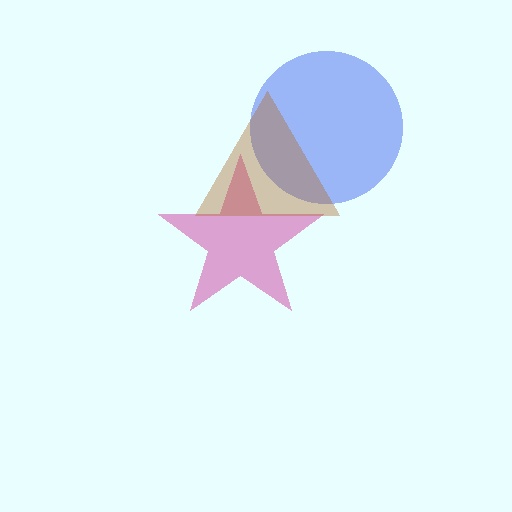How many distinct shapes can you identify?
There are 3 distinct shapes: a blue circle, a magenta star, a brown triangle.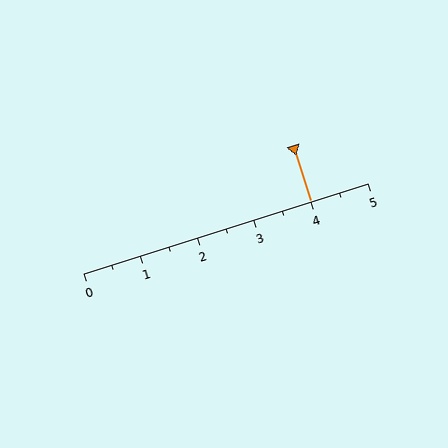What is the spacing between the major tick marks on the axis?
The major ticks are spaced 1 apart.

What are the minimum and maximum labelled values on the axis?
The axis runs from 0 to 5.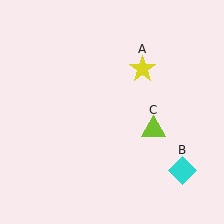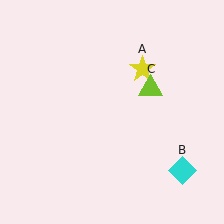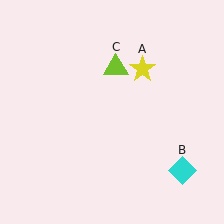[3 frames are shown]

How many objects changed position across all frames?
1 object changed position: lime triangle (object C).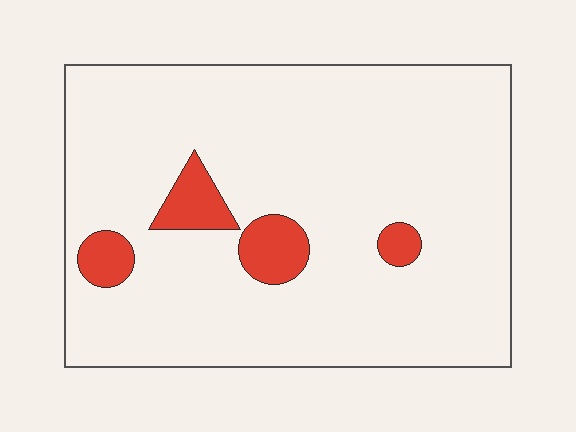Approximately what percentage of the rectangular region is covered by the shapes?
Approximately 10%.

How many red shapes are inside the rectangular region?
4.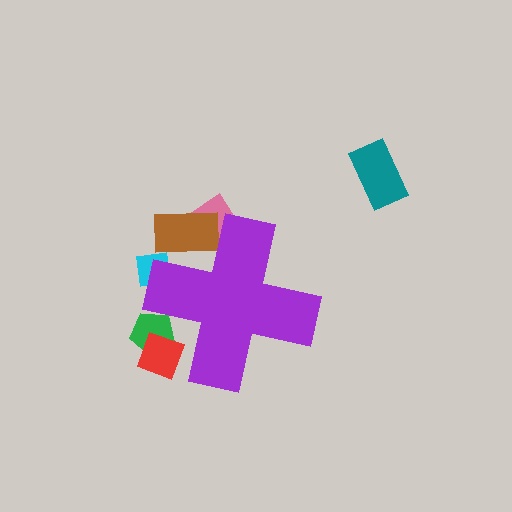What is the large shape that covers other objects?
A purple cross.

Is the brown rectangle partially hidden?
Yes, the brown rectangle is partially hidden behind the purple cross.